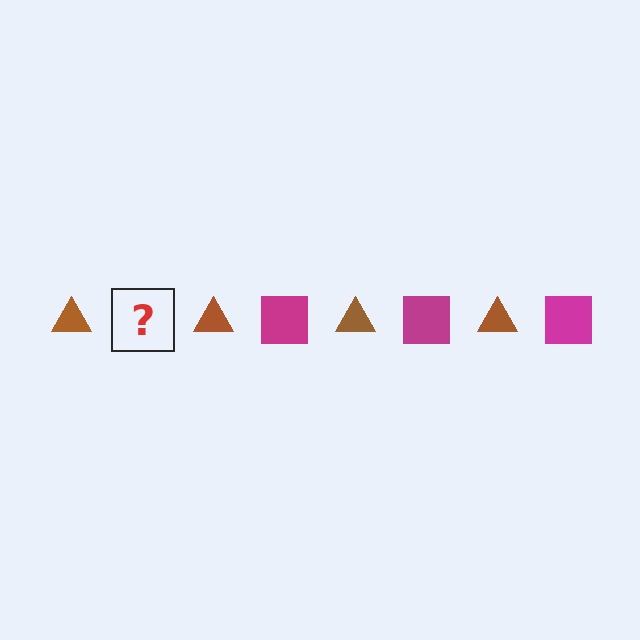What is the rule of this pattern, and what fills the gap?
The rule is that the pattern alternates between brown triangle and magenta square. The gap should be filled with a magenta square.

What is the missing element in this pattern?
The missing element is a magenta square.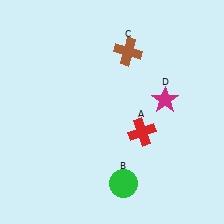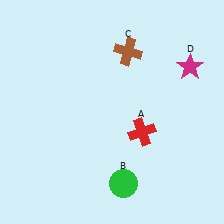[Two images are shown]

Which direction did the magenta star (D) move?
The magenta star (D) moved up.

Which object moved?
The magenta star (D) moved up.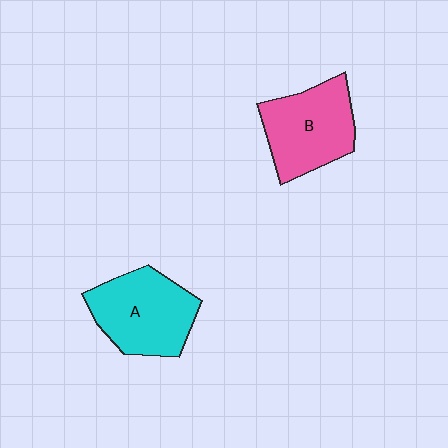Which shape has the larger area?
Shape A (cyan).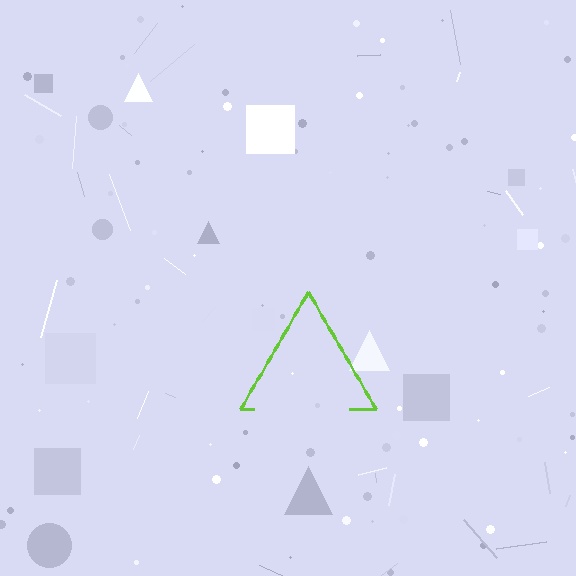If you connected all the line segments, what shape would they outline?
They would outline a triangle.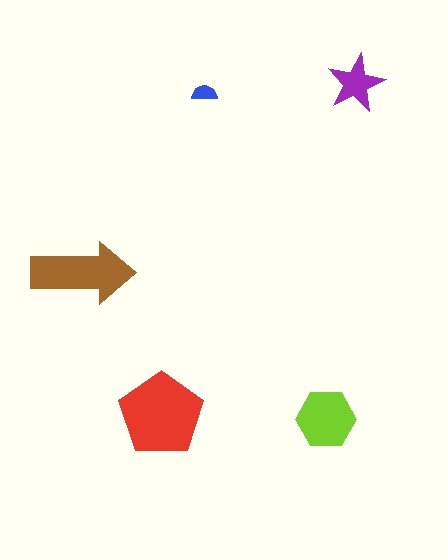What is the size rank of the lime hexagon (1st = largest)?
3rd.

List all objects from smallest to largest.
The blue semicircle, the purple star, the lime hexagon, the brown arrow, the red pentagon.